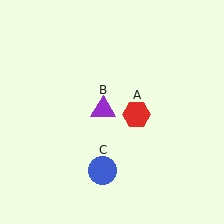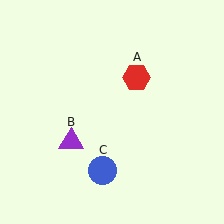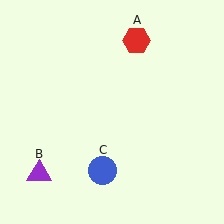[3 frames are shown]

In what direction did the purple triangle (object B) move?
The purple triangle (object B) moved down and to the left.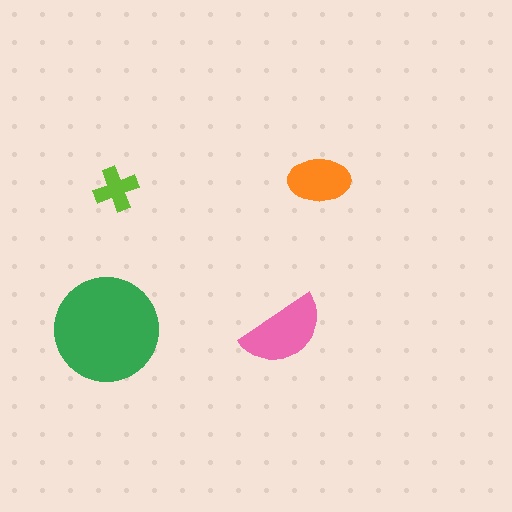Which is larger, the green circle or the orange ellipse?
The green circle.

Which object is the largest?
The green circle.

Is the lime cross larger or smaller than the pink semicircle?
Smaller.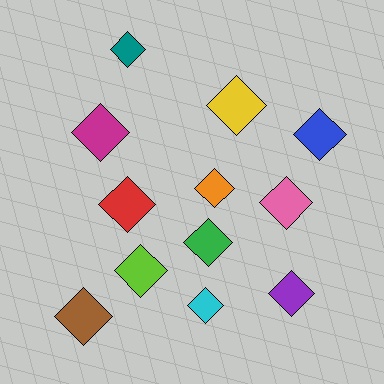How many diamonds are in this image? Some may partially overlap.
There are 12 diamonds.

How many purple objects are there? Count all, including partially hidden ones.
There is 1 purple object.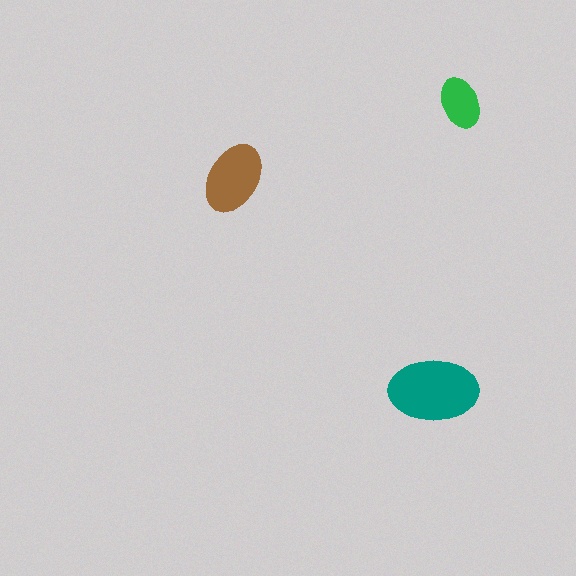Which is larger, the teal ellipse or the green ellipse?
The teal one.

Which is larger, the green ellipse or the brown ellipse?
The brown one.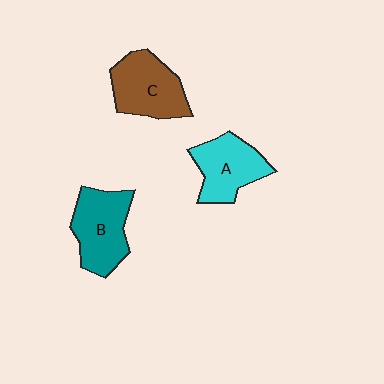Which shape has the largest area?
Shape B (teal).